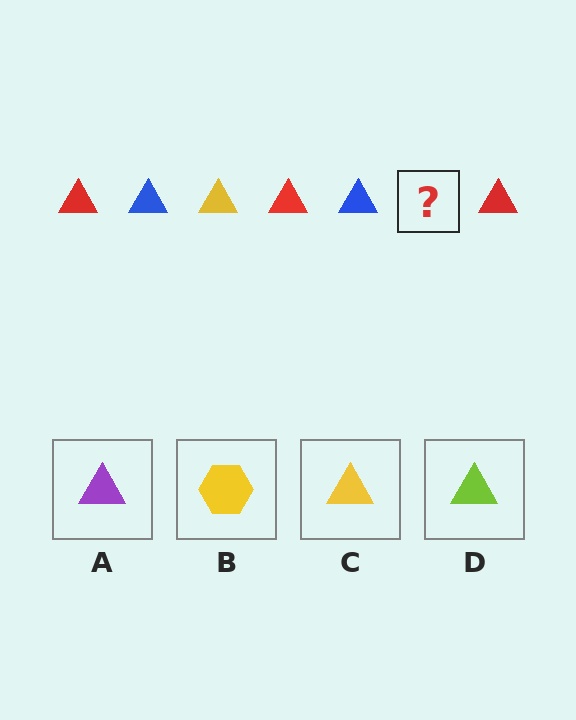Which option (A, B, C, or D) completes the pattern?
C.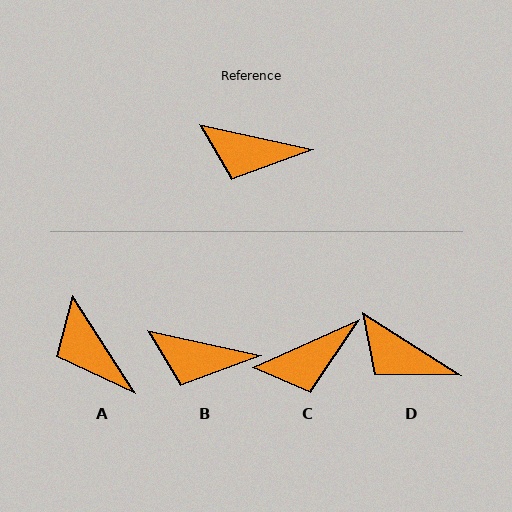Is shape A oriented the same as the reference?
No, it is off by about 45 degrees.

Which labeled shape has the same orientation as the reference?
B.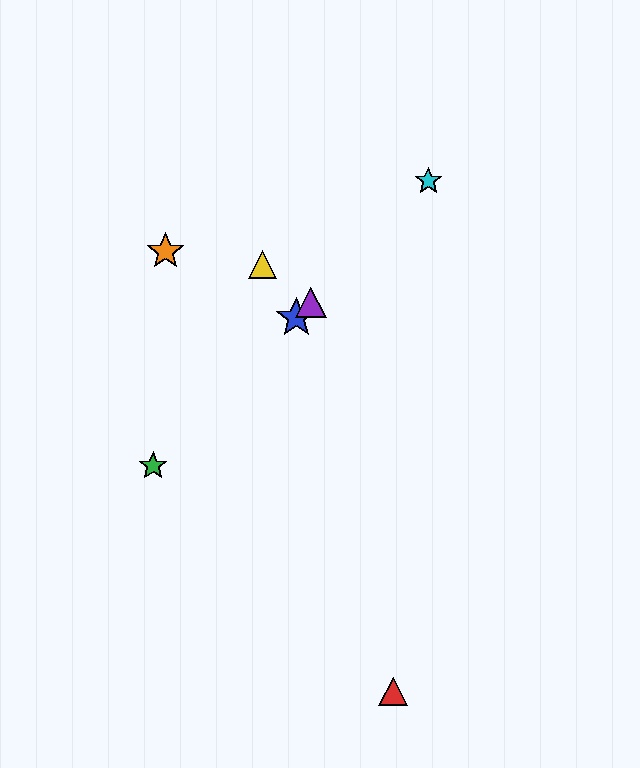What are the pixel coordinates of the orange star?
The orange star is at (165, 251).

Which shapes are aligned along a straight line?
The blue star, the green star, the purple triangle, the cyan star are aligned along a straight line.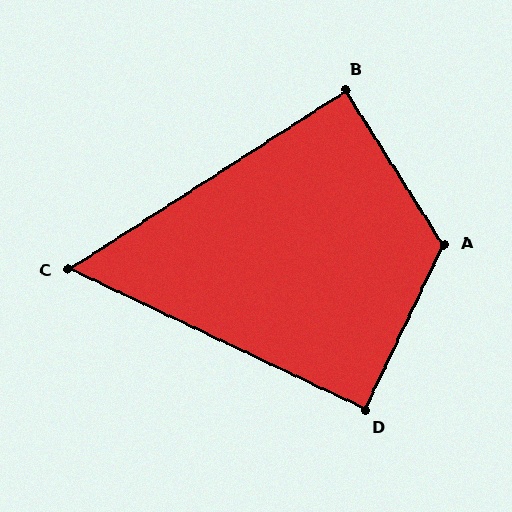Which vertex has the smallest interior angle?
C, at approximately 58 degrees.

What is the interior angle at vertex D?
Approximately 90 degrees (approximately right).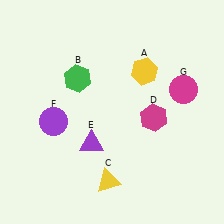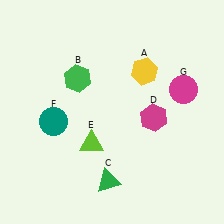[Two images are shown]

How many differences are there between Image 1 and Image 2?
There are 3 differences between the two images.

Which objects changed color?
C changed from yellow to green. E changed from purple to lime. F changed from purple to teal.